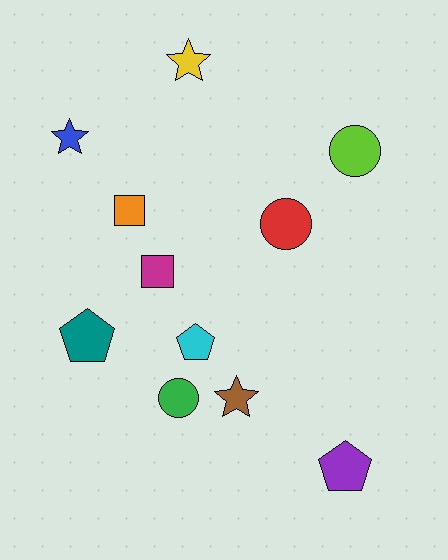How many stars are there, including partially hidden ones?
There are 3 stars.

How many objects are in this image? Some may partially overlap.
There are 11 objects.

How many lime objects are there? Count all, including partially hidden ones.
There is 1 lime object.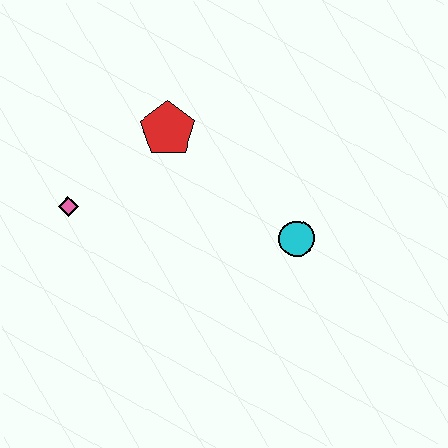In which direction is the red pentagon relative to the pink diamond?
The red pentagon is to the right of the pink diamond.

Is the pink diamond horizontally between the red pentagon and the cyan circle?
No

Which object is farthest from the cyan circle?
The pink diamond is farthest from the cyan circle.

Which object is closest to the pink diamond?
The red pentagon is closest to the pink diamond.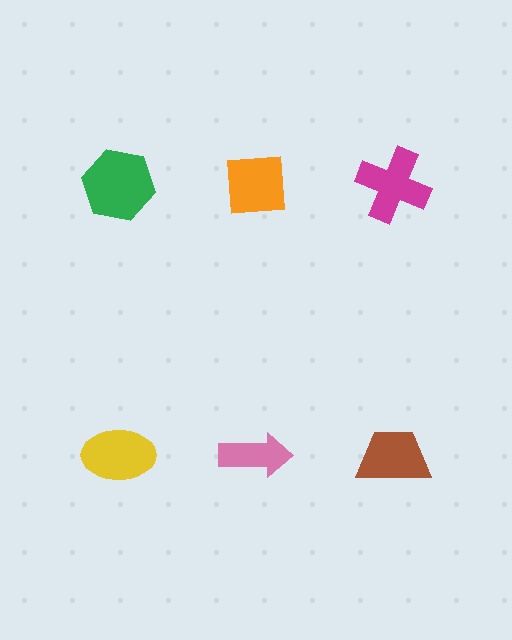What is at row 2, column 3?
A brown trapezoid.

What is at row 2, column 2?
A pink arrow.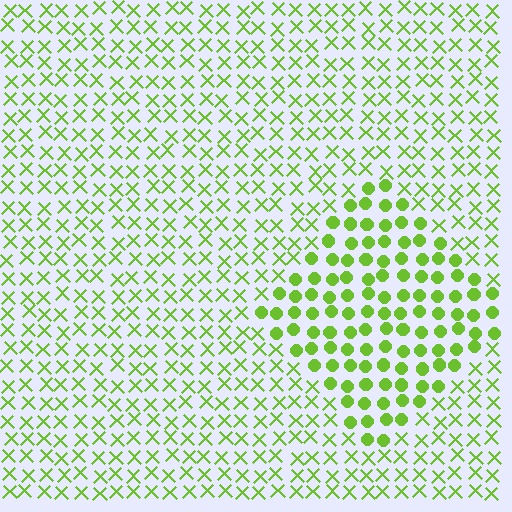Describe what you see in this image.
The image is filled with small lime elements arranged in a uniform grid. A diamond-shaped region contains circles, while the surrounding area contains X marks. The boundary is defined purely by the change in element shape.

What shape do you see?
I see a diamond.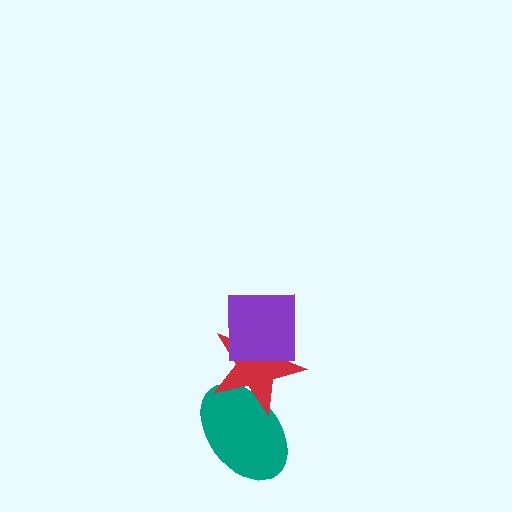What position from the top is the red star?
The red star is 2nd from the top.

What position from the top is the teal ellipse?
The teal ellipse is 3rd from the top.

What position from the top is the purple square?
The purple square is 1st from the top.